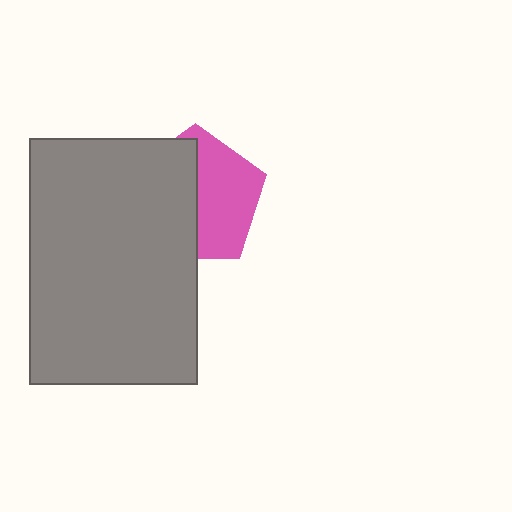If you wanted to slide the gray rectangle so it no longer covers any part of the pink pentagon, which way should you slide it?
Slide it left — that is the most direct way to separate the two shapes.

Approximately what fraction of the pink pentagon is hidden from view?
Roughly 51% of the pink pentagon is hidden behind the gray rectangle.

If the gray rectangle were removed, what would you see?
You would see the complete pink pentagon.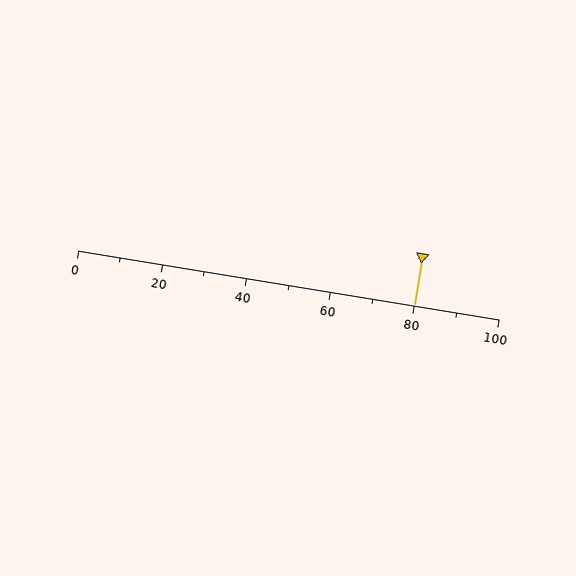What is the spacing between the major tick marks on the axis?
The major ticks are spaced 20 apart.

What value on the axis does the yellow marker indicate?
The marker indicates approximately 80.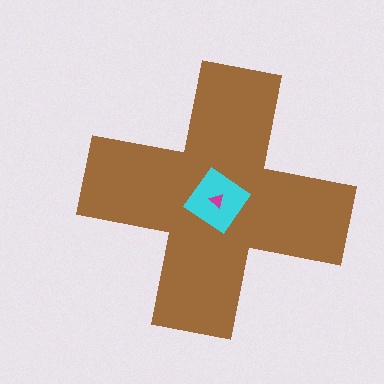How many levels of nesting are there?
3.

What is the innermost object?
The magenta triangle.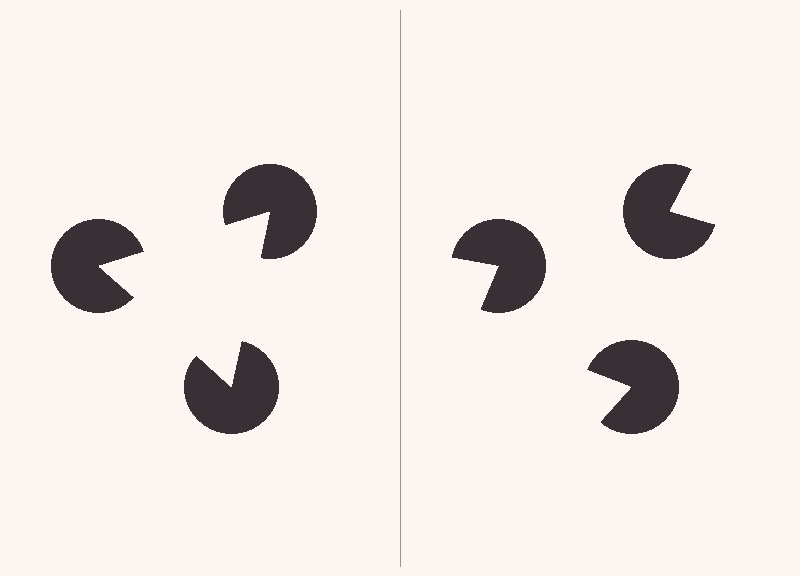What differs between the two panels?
The pac-man discs are positioned identically on both sides; only the wedge orientations differ. On the left they align to a triangle; on the right they are misaligned.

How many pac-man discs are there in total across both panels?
6 — 3 on each side.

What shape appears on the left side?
An illusory triangle.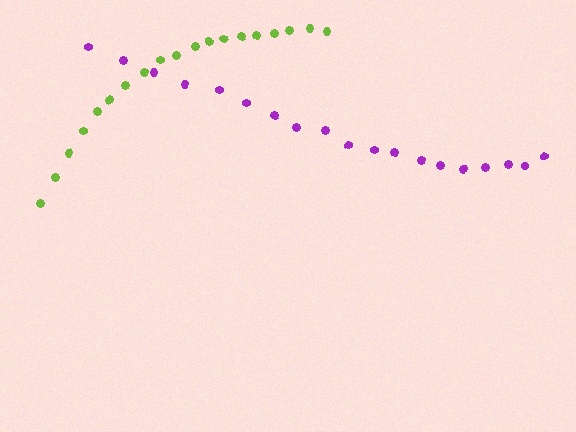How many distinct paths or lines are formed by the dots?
There are 2 distinct paths.